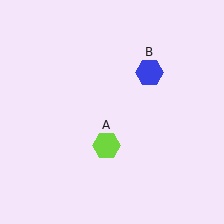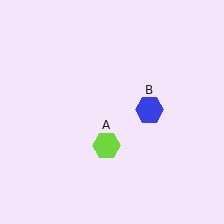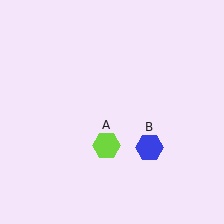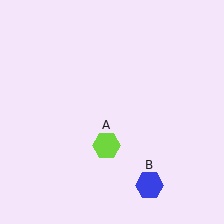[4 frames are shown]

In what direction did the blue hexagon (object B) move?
The blue hexagon (object B) moved down.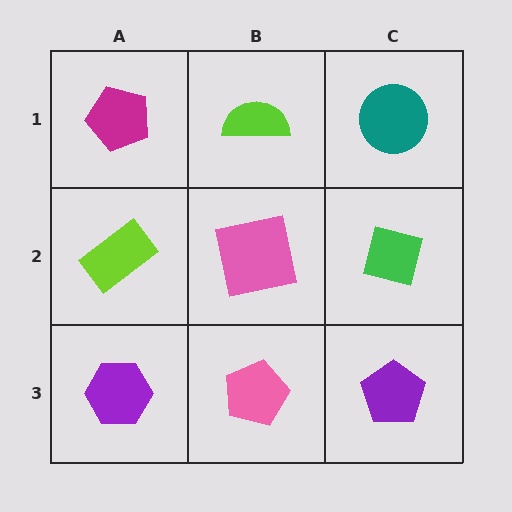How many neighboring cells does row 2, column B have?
4.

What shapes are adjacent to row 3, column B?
A pink square (row 2, column B), a purple hexagon (row 3, column A), a purple pentagon (row 3, column C).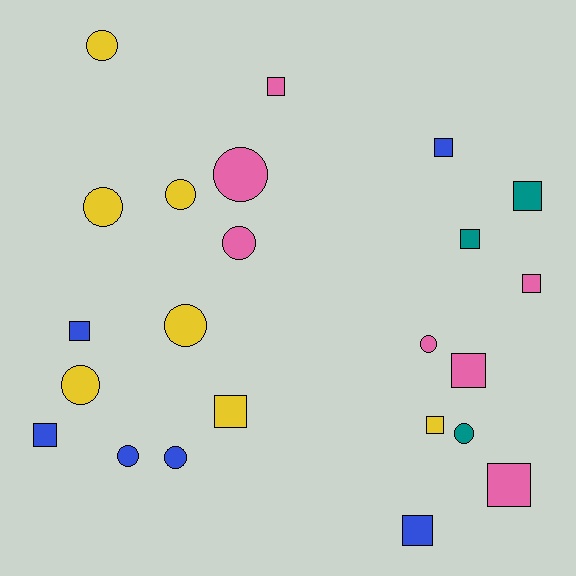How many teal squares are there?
There are 2 teal squares.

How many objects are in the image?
There are 23 objects.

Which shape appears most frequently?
Square, with 12 objects.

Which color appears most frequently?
Yellow, with 7 objects.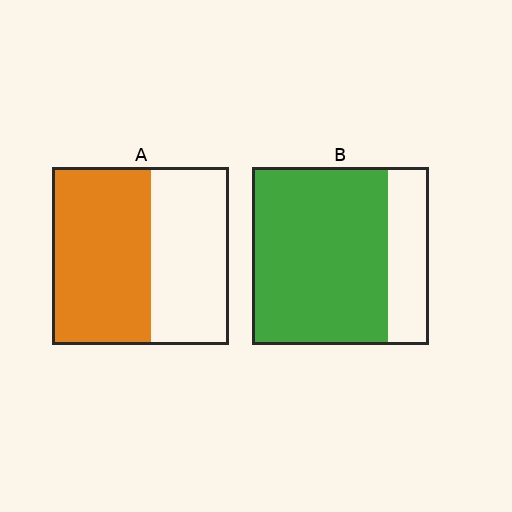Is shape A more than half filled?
Yes.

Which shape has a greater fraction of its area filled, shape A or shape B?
Shape B.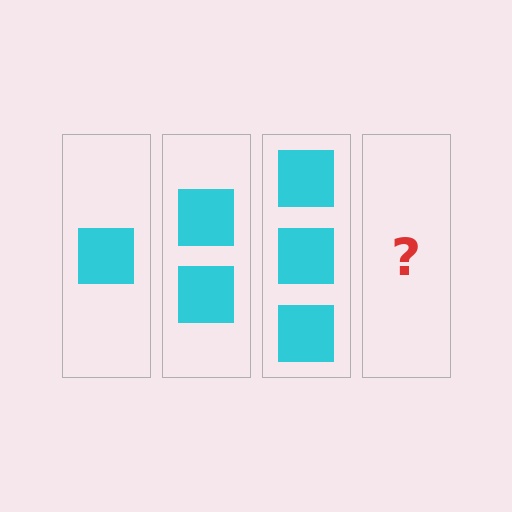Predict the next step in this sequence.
The next step is 4 squares.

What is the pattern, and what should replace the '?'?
The pattern is that each step adds one more square. The '?' should be 4 squares.